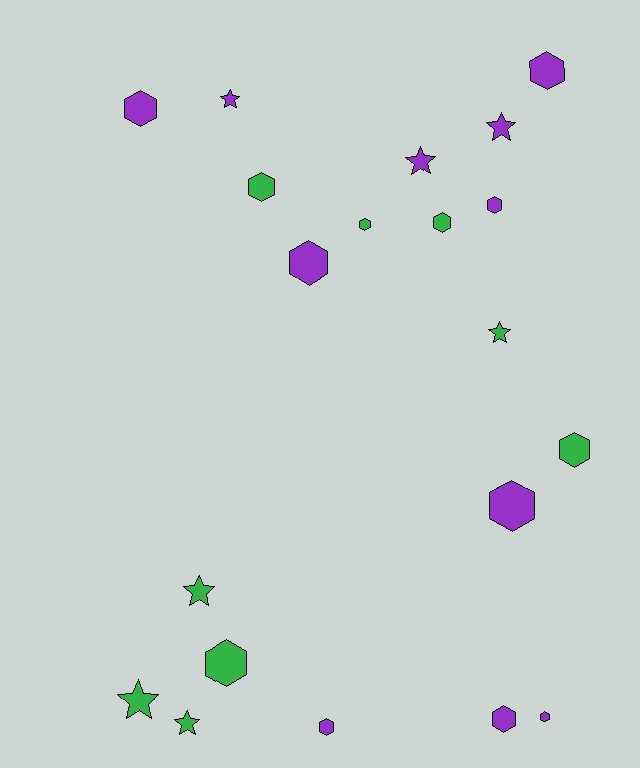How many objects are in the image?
There are 20 objects.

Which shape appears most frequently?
Hexagon, with 13 objects.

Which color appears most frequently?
Purple, with 11 objects.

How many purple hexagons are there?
There are 8 purple hexagons.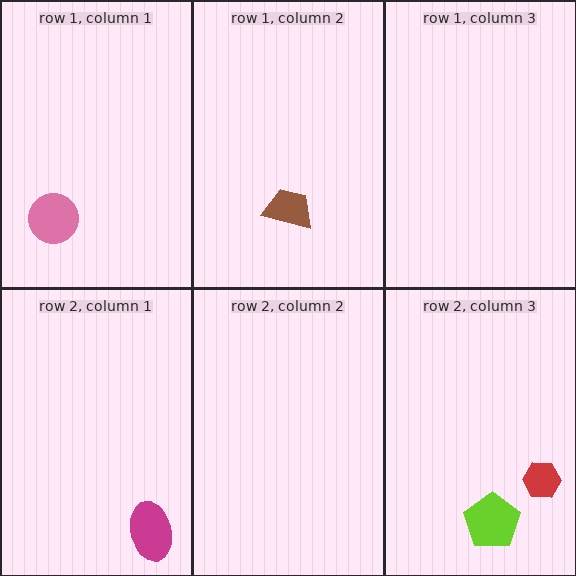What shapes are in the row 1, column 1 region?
The pink circle.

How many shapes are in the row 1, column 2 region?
1.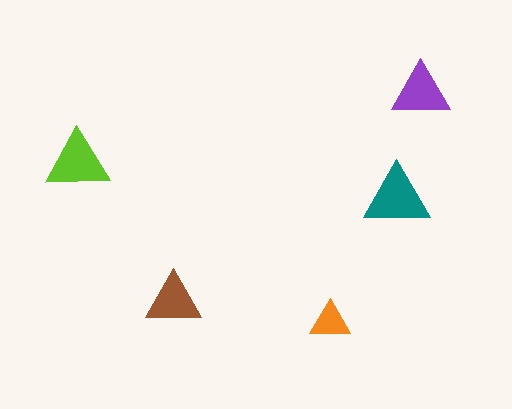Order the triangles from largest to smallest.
the teal one, the lime one, the purple one, the brown one, the orange one.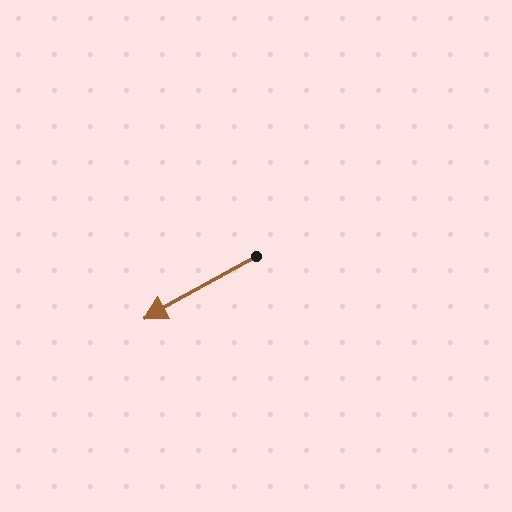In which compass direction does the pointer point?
Southwest.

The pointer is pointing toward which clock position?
Roughly 8 o'clock.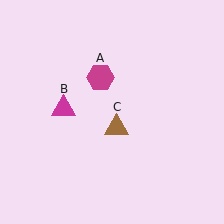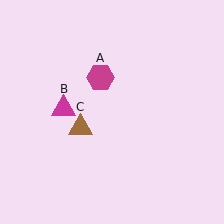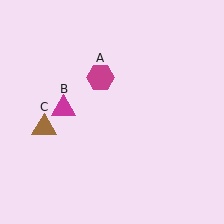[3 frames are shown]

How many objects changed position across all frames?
1 object changed position: brown triangle (object C).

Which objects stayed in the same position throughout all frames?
Magenta hexagon (object A) and magenta triangle (object B) remained stationary.